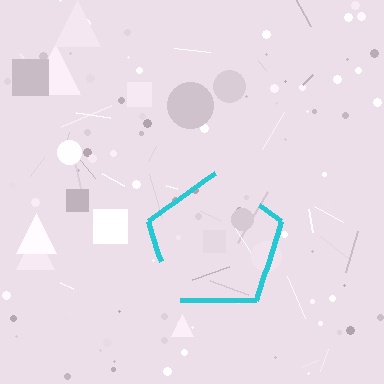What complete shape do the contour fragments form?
The contour fragments form a pentagon.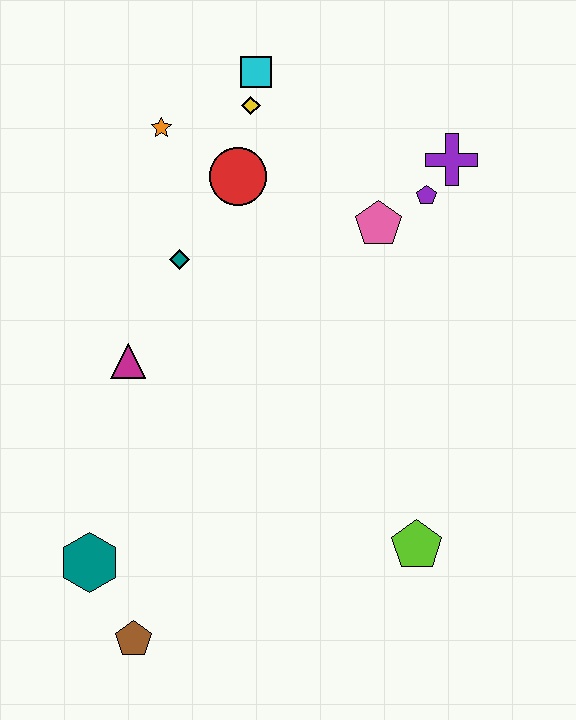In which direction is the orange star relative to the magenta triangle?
The orange star is above the magenta triangle.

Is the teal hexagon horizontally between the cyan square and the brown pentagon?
No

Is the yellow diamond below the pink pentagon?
No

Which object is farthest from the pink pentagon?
The brown pentagon is farthest from the pink pentagon.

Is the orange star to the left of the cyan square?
Yes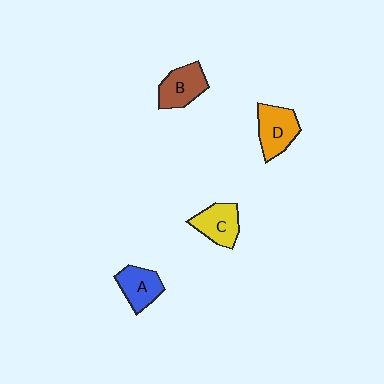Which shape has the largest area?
Shape D (orange).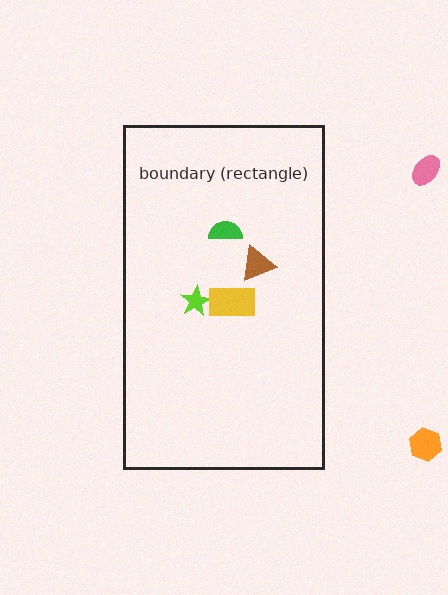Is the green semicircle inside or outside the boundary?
Inside.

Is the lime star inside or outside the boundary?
Inside.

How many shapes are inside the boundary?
4 inside, 2 outside.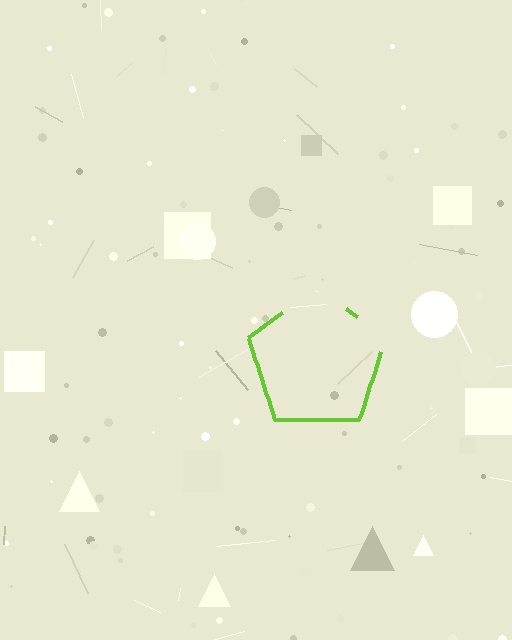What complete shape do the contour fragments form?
The contour fragments form a pentagon.